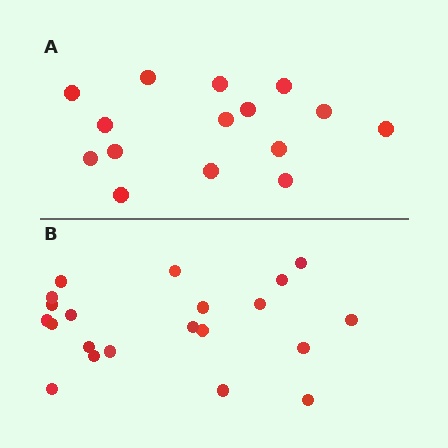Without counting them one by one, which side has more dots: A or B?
Region B (the bottom region) has more dots.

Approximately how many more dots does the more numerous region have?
Region B has about 6 more dots than region A.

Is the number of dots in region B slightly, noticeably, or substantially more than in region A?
Region B has noticeably more, but not dramatically so. The ratio is roughly 1.4 to 1.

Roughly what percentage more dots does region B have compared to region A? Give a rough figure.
About 40% more.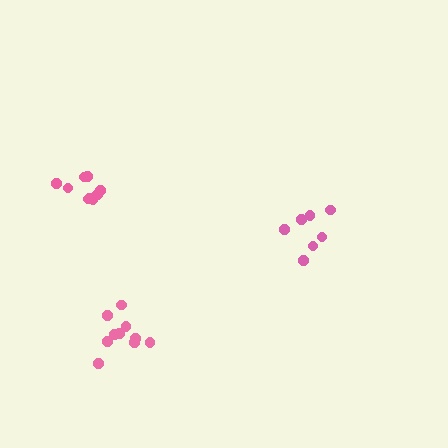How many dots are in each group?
Group 1: 10 dots, Group 2: 9 dots, Group 3: 7 dots (26 total).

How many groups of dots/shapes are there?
There are 3 groups.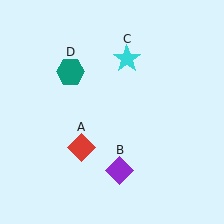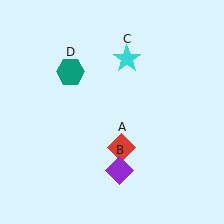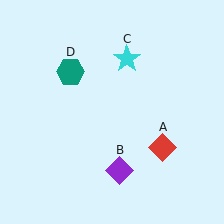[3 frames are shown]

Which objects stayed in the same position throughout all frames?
Purple diamond (object B) and cyan star (object C) and teal hexagon (object D) remained stationary.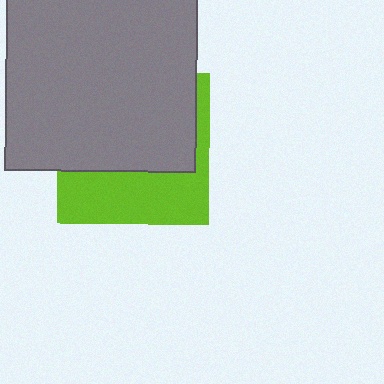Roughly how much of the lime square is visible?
A small part of it is visible (roughly 40%).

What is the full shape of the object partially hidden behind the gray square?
The partially hidden object is a lime square.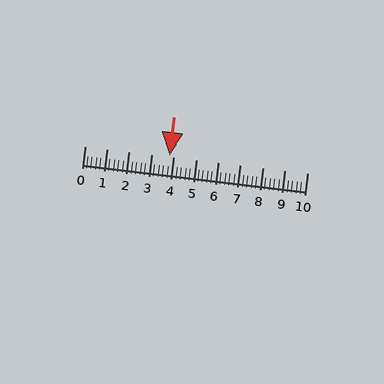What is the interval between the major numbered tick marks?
The major tick marks are spaced 1 units apart.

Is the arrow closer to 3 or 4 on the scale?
The arrow is closer to 4.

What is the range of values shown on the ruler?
The ruler shows values from 0 to 10.